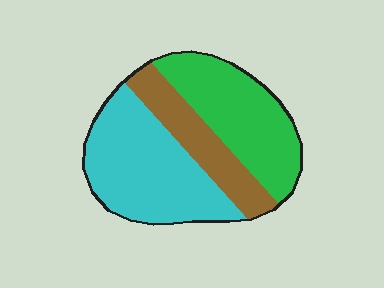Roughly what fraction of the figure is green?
Green covers about 35% of the figure.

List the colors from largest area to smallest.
From largest to smallest: cyan, green, brown.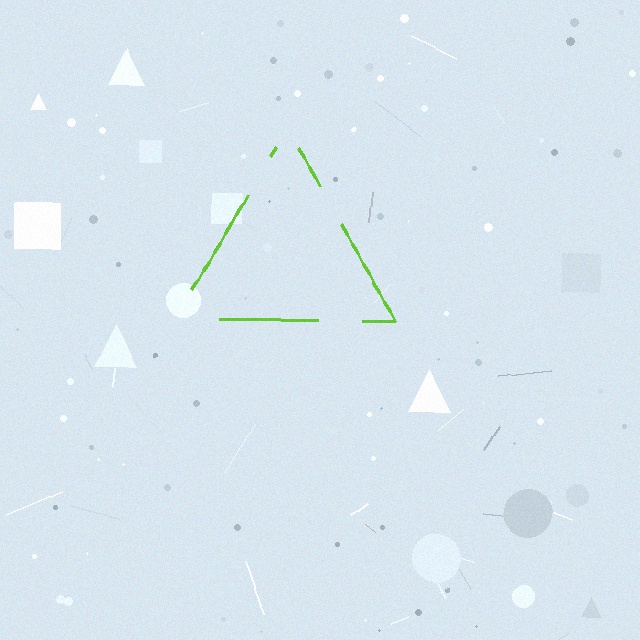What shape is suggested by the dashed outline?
The dashed outline suggests a triangle.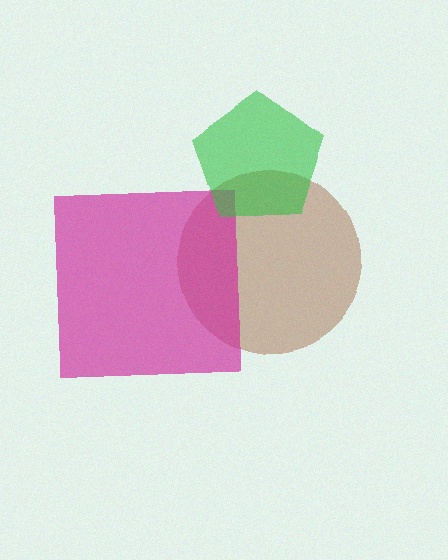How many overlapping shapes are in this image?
There are 3 overlapping shapes in the image.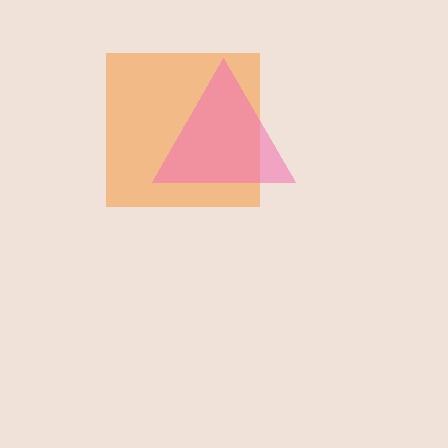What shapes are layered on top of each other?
The layered shapes are: an orange square, a pink triangle.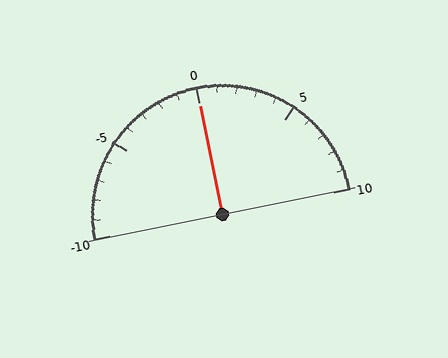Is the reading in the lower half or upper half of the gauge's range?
The reading is in the upper half of the range (-10 to 10).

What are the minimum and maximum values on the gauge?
The gauge ranges from -10 to 10.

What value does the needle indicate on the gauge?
The needle indicates approximately 0.